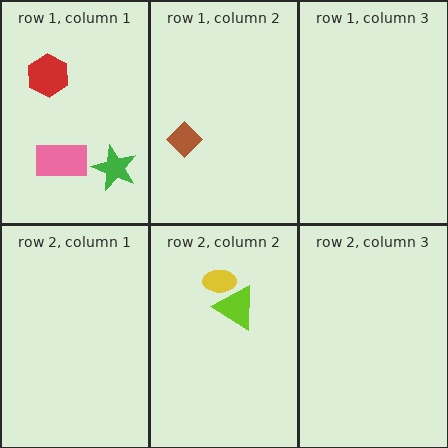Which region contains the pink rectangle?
The row 1, column 1 region.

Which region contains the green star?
The row 1, column 1 region.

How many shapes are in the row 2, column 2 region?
2.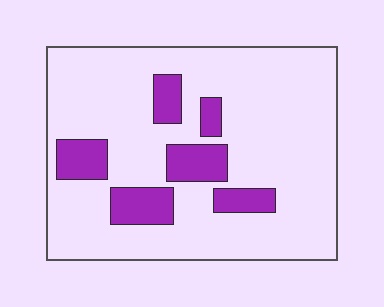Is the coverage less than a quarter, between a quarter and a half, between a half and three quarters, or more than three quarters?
Less than a quarter.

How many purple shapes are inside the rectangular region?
6.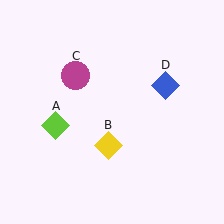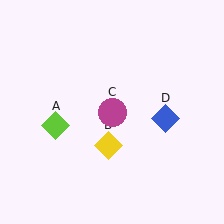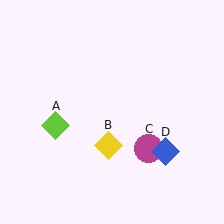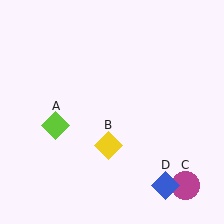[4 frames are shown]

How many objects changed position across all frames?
2 objects changed position: magenta circle (object C), blue diamond (object D).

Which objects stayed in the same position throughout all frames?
Lime diamond (object A) and yellow diamond (object B) remained stationary.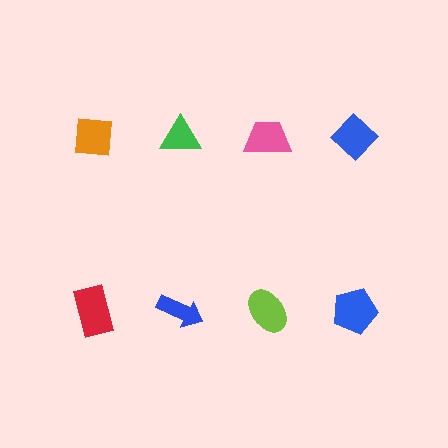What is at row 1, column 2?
A green triangle.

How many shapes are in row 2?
4 shapes.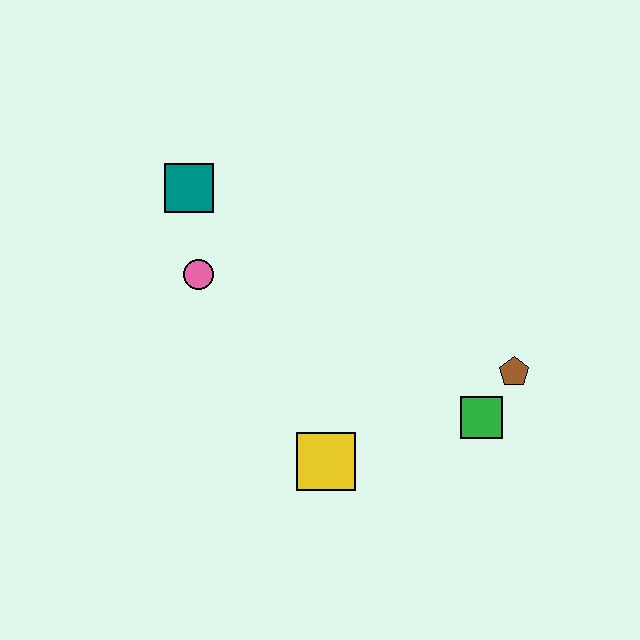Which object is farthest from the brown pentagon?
The teal square is farthest from the brown pentagon.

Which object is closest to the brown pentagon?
The green square is closest to the brown pentagon.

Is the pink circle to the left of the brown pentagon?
Yes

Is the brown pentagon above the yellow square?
Yes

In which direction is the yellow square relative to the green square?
The yellow square is to the left of the green square.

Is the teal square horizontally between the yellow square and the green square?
No